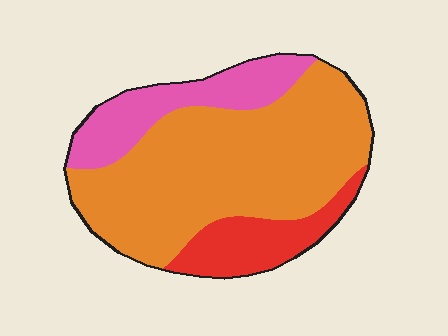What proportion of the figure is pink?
Pink takes up about one fifth (1/5) of the figure.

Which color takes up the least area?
Red, at roughly 15%.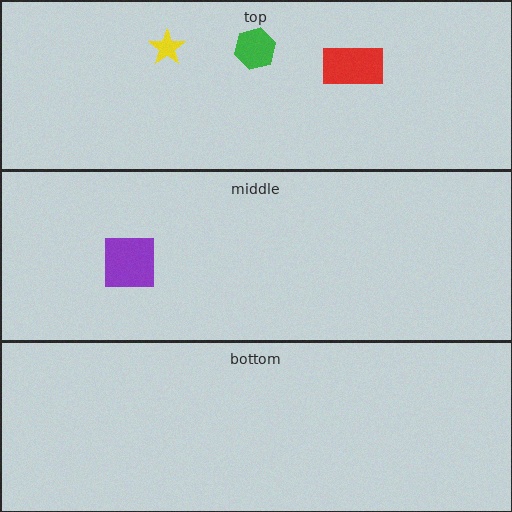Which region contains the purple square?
The middle region.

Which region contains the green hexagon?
The top region.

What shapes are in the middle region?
The purple square.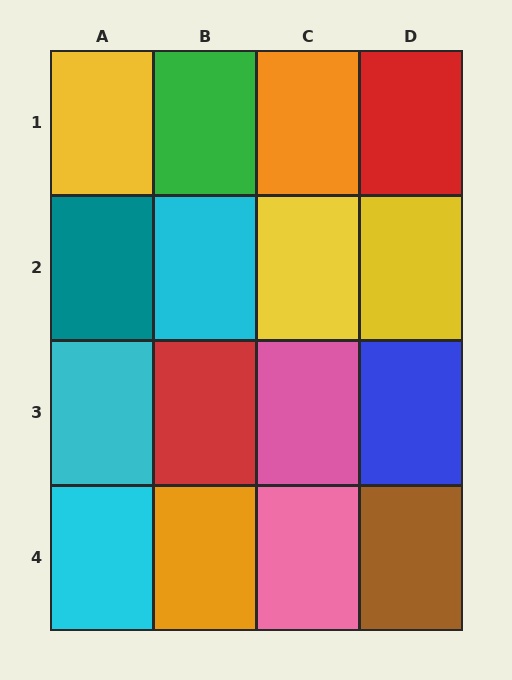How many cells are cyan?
3 cells are cyan.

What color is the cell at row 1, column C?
Orange.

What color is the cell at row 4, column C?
Pink.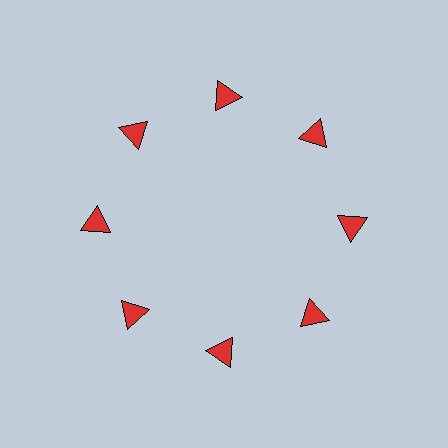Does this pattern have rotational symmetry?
Yes, this pattern has 8-fold rotational symmetry. It looks the same after rotating 45 degrees around the center.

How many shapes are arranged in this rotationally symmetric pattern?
There are 8 shapes, arranged in 8 groups of 1.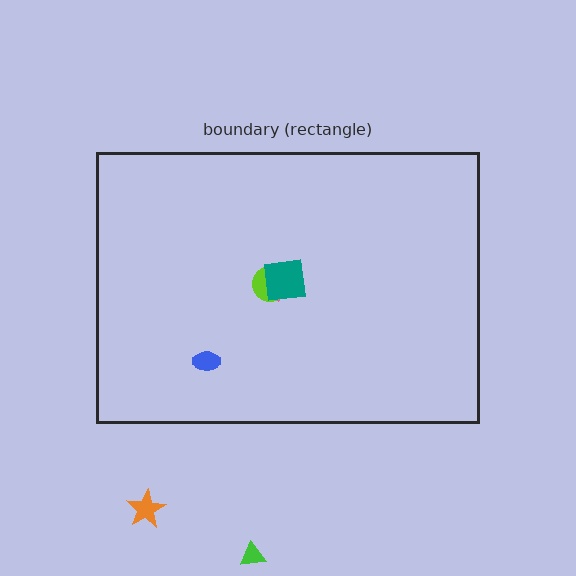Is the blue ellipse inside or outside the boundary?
Inside.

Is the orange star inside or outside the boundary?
Outside.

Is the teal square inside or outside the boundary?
Inside.